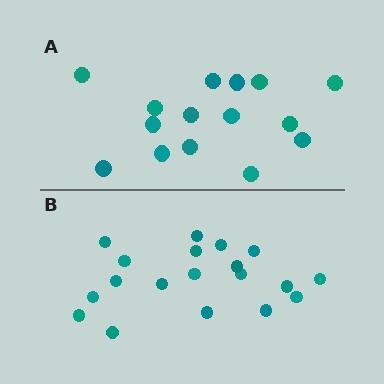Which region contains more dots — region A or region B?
Region B (the bottom region) has more dots.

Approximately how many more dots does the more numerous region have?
Region B has about 4 more dots than region A.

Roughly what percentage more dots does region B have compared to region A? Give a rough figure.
About 25% more.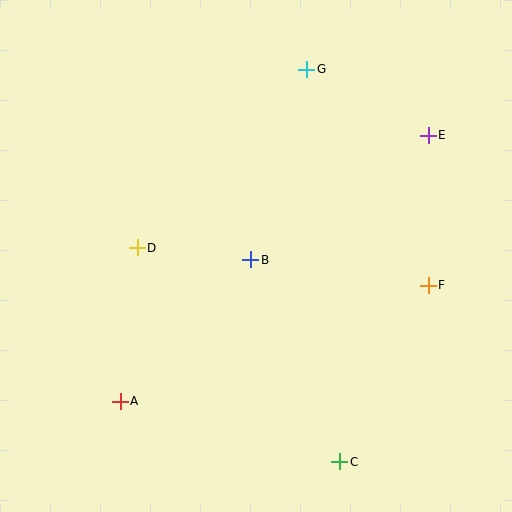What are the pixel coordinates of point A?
Point A is at (120, 401).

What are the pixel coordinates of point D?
Point D is at (137, 248).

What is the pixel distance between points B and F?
The distance between B and F is 179 pixels.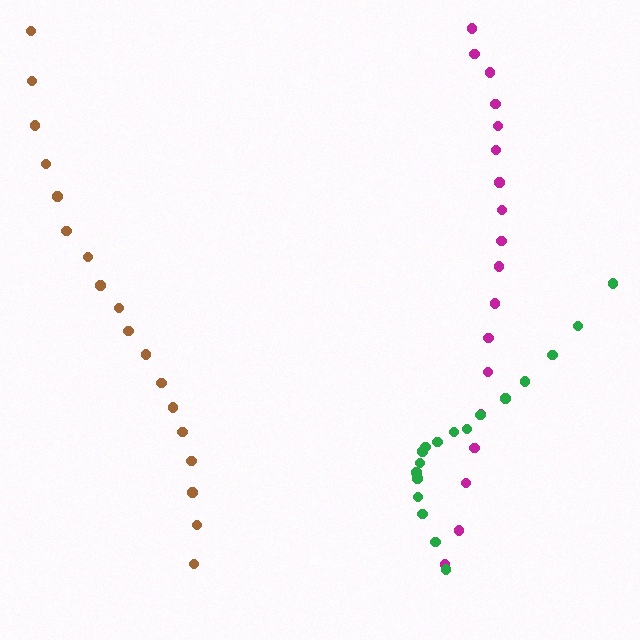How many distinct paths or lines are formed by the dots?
There are 3 distinct paths.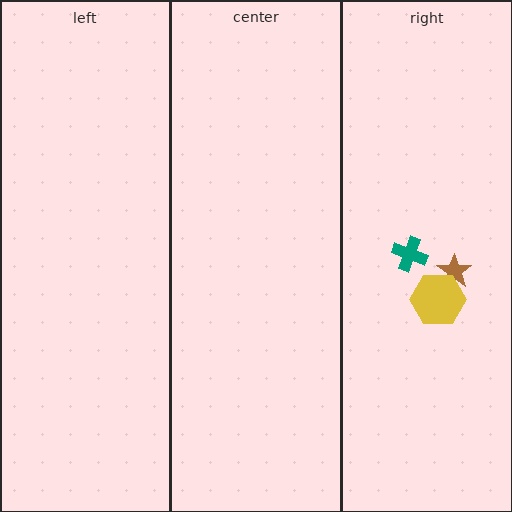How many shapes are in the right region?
3.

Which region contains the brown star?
The right region.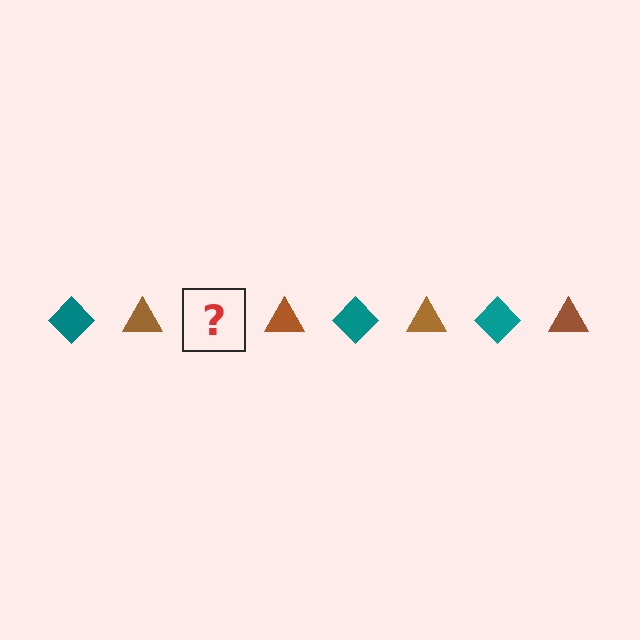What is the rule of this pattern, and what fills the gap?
The rule is that the pattern alternates between teal diamond and brown triangle. The gap should be filled with a teal diamond.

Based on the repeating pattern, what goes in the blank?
The blank should be a teal diamond.